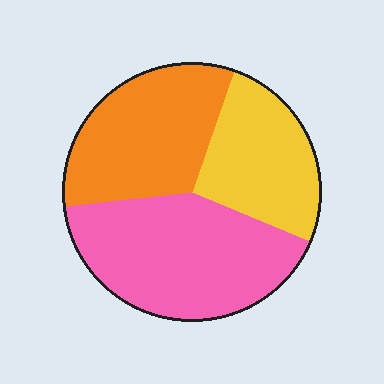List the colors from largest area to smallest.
From largest to smallest: pink, orange, yellow.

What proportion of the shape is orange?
Orange covers around 30% of the shape.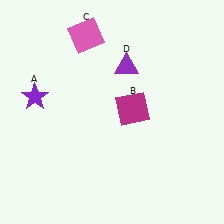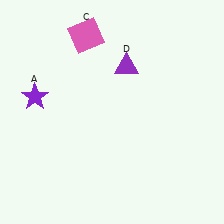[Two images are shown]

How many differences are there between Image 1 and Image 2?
There is 1 difference between the two images.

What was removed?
The magenta square (B) was removed in Image 2.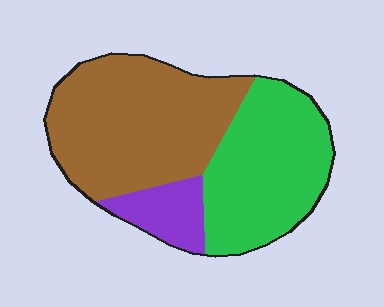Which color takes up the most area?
Brown, at roughly 50%.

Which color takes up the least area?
Purple, at roughly 10%.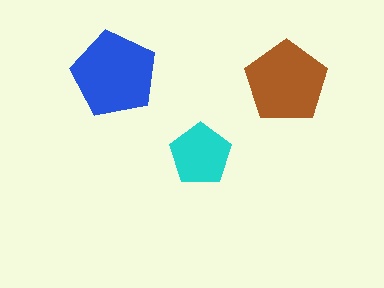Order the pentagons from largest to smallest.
the blue one, the brown one, the cyan one.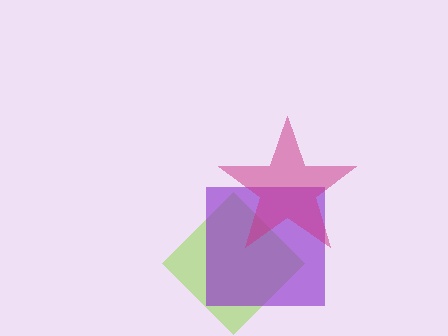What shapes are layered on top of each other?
The layered shapes are: a lime diamond, a purple square, a magenta star.